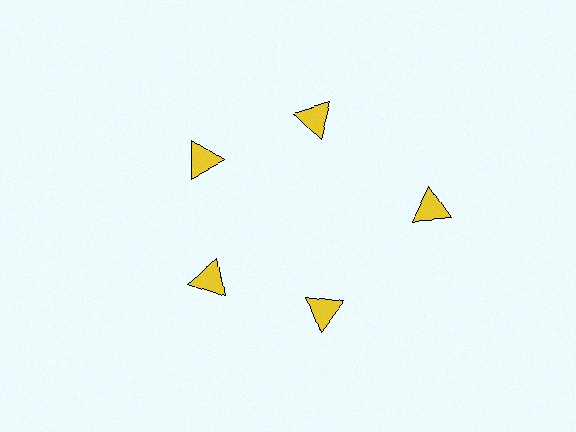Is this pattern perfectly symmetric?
No. The 5 yellow triangles are arranged in a ring, but one element near the 3 o'clock position is pushed outward from the center, breaking the 5-fold rotational symmetry.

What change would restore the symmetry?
The symmetry would be restored by moving it inward, back onto the ring so that all 5 triangles sit at equal angles and equal distance from the center.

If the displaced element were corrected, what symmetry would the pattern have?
It would have 5-fold rotational symmetry — the pattern would map onto itself every 72 degrees.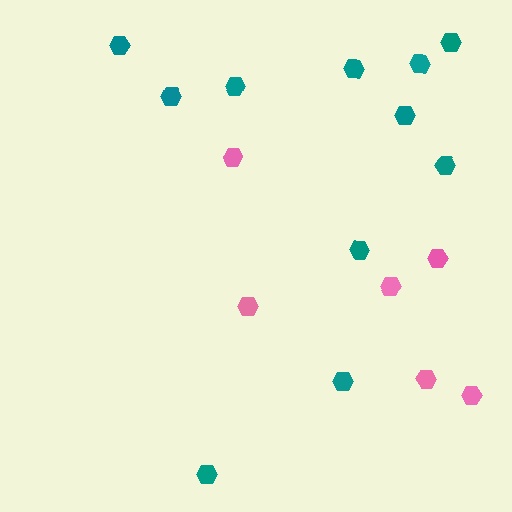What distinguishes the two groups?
There are 2 groups: one group of teal hexagons (11) and one group of pink hexagons (6).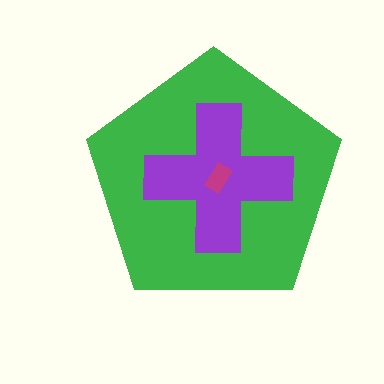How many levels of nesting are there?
3.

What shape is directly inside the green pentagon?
The purple cross.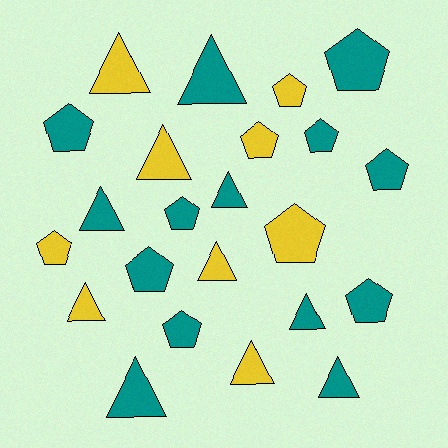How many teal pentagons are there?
There are 8 teal pentagons.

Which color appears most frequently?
Teal, with 14 objects.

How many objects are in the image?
There are 23 objects.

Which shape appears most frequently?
Pentagon, with 12 objects.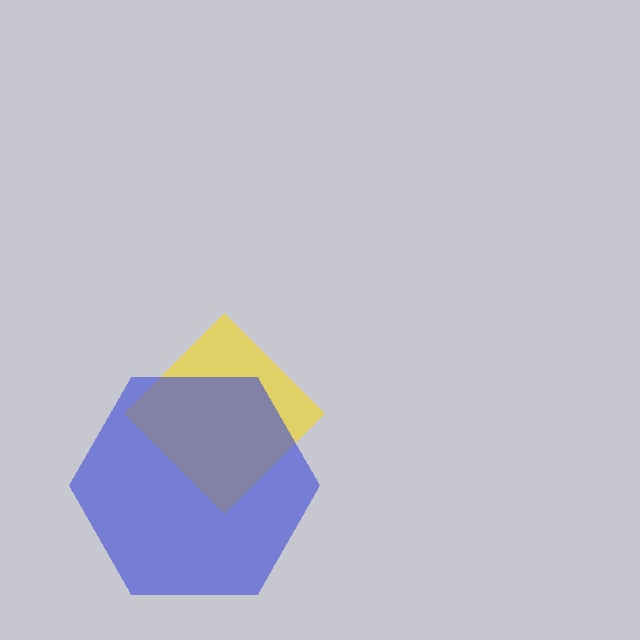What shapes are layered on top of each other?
The layered shapes are: a yellow diamond, a blue hexagon.